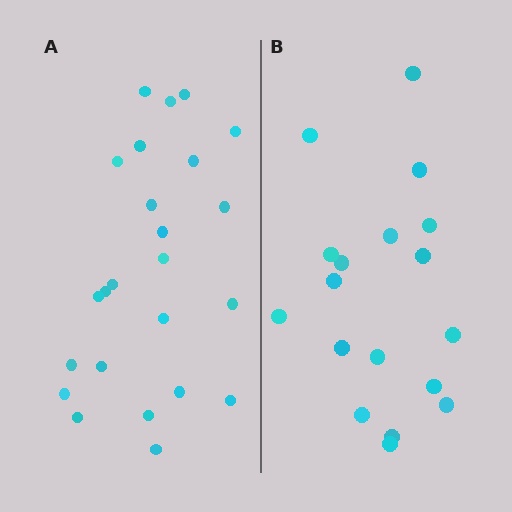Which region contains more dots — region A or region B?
Region A (the left region) has more dots.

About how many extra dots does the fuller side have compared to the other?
Region A has about 6 more dots than region B.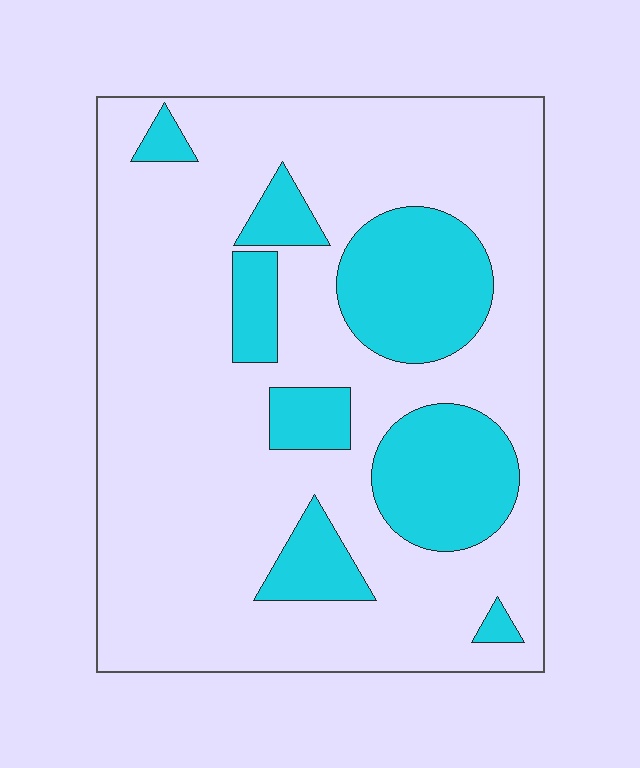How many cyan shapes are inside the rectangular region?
8.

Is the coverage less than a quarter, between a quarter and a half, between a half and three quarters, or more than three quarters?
Less than a quarter.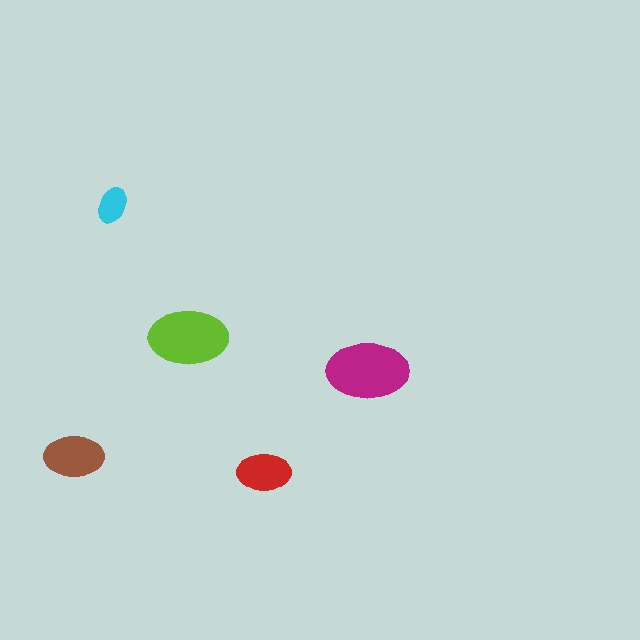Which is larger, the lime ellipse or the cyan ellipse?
The lime one.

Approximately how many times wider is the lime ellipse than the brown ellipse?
About 1.5 times wider.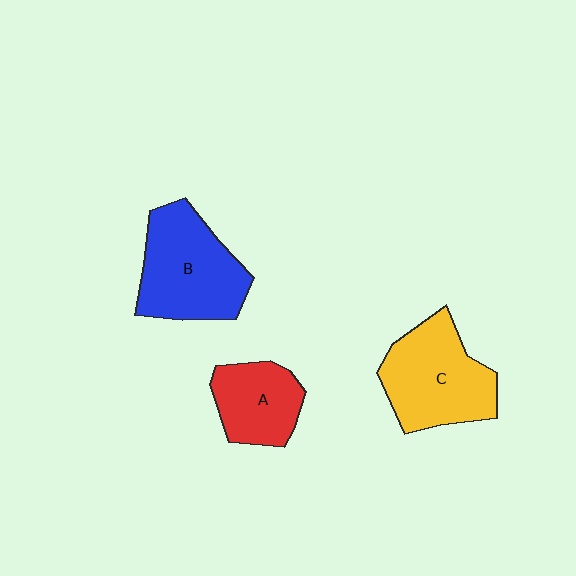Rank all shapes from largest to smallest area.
From largest to smallest: B (blue), C (yellow), A (red).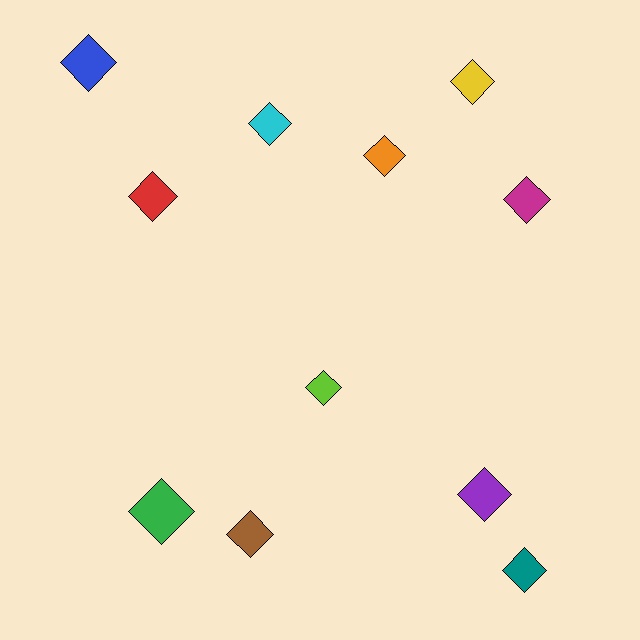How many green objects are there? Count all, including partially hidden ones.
There is 1 green object.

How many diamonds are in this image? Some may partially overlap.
There are 11 diamonds.